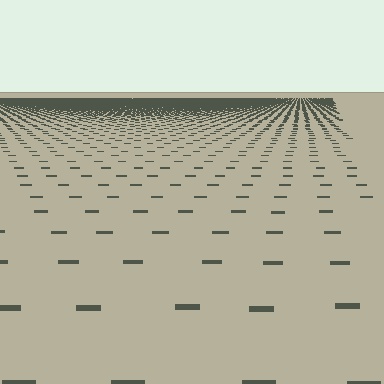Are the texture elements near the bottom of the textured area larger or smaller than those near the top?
Larger. Near the bottom, elements are closer to the viewer and appear at a bigger on-screen size.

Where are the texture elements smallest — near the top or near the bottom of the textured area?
Near the top.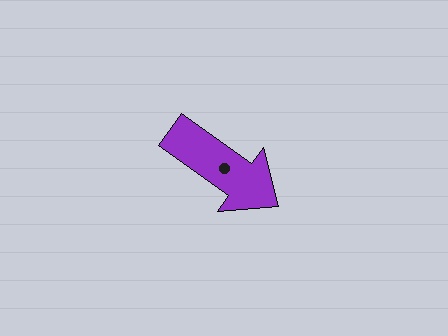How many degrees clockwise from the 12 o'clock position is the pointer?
Approximately 125 degrees.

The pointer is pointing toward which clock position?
Roughly 4 o'clock.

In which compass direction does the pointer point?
Southeast.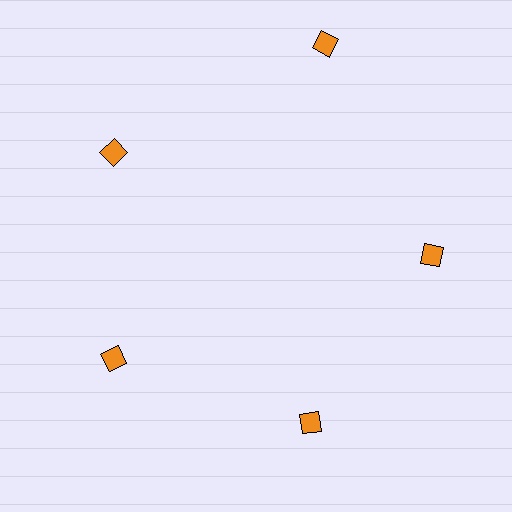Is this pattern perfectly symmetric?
No. The 5 orange diamonds are arranged in a ring, but one element near the 1 o'clock position is pushed outward from the center, breaking the 5-fold rotational symmetry.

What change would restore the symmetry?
The symmetry would be restored by moving it inward, back onto the ring so that all 5 diamonds sit at equal angles and equal distance from the center.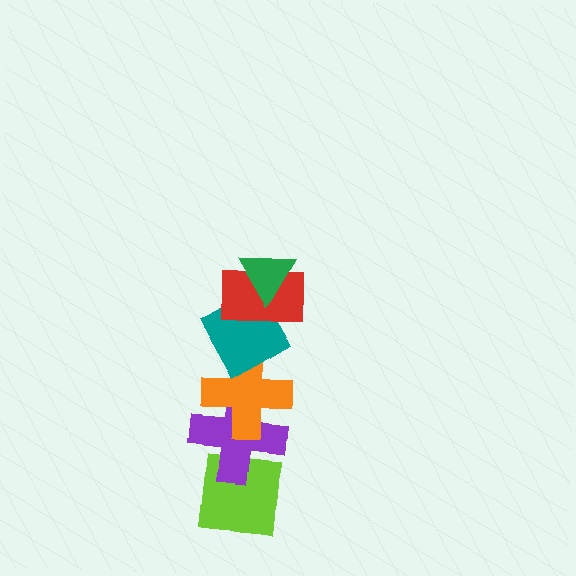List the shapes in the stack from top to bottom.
From top to bottom: the green triangle, the red rectangle, the teal diamond, the orange cross, the purple cross, the lime square.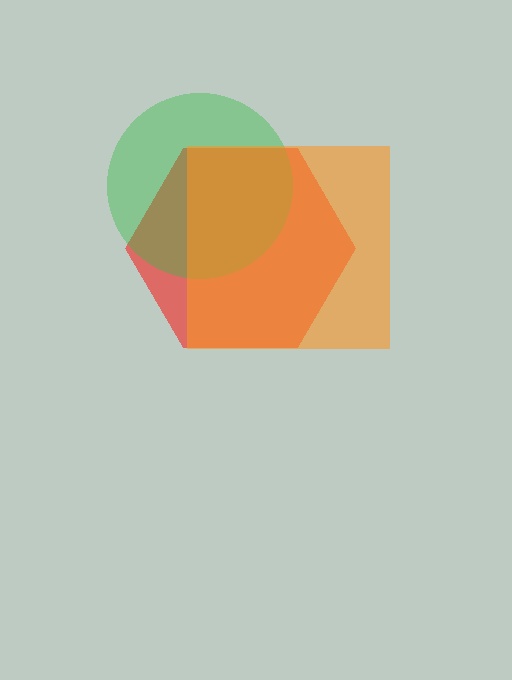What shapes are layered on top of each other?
The layered shapes are: a red hexagon, a green circle, an orange square.